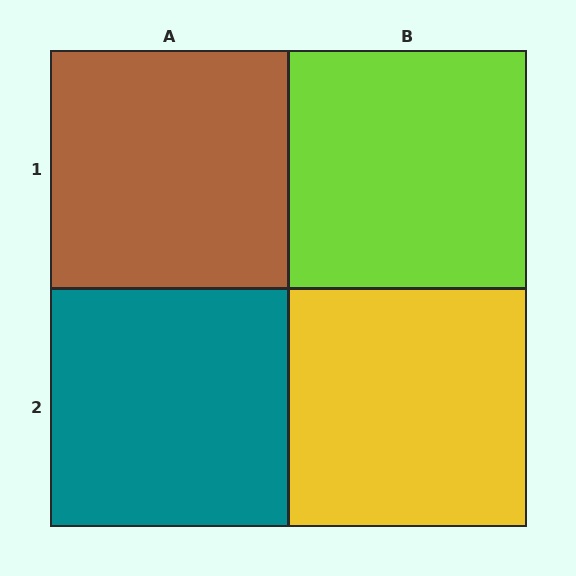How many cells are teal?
1 cell is teal.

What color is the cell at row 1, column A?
Brown.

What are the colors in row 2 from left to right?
Teal, yellow.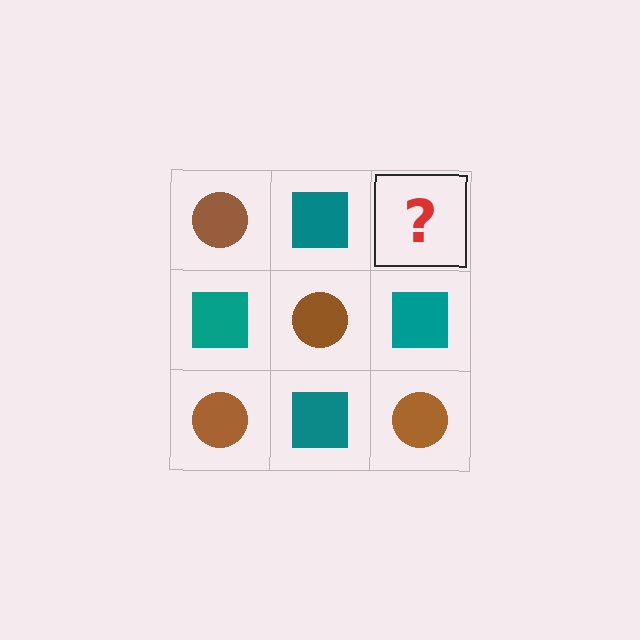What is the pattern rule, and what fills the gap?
The rule is that it alternates brown circle and teal square in a checkerboard pattern. The gap should be filled with a brown circle.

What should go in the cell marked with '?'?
The missing cell should contain a brown circle.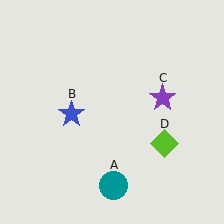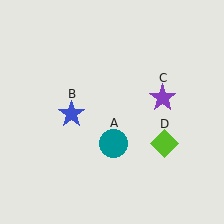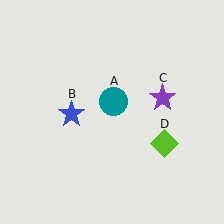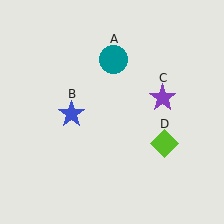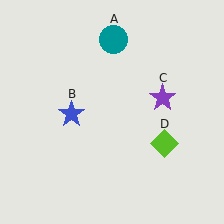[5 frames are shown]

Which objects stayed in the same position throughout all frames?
Blue star (object B) and purple star (object C) and lime diamond (object D) remained stationary.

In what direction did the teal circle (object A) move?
The teal circle (object A) moved up.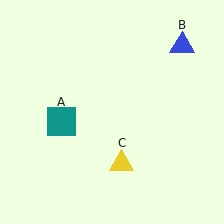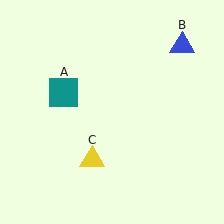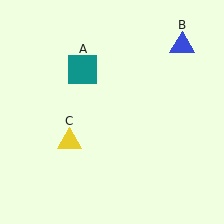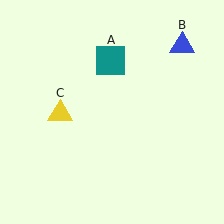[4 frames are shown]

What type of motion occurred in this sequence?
The teal square (object A), yellow triangle (object C) rotated clockwise around the center of the scene.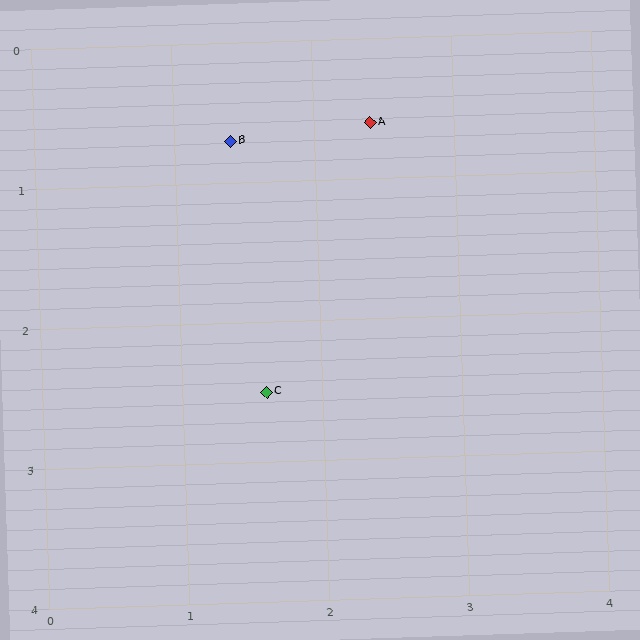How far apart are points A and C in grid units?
Points A and C are about 2.1 grid units apart.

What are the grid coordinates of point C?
Point C is at approximately (1.6, 2.5).